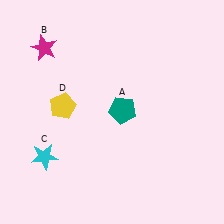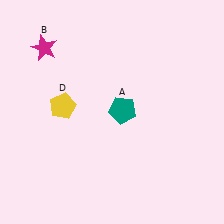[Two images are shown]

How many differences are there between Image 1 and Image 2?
There is 1 difference between the two images.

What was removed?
The cyan star (C) was removed in Image 2.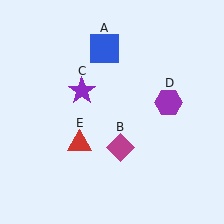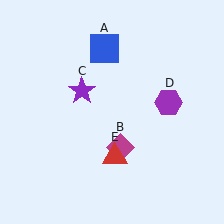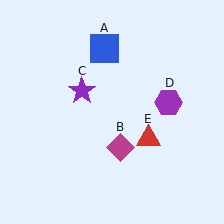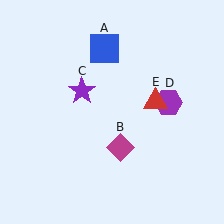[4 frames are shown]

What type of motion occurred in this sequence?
The red triangle (object E) rotated counterclockwise around the center of the scene.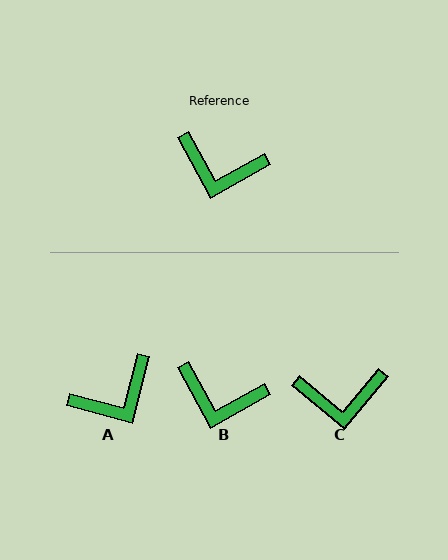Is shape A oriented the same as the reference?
No, it is off by about 47 degrees.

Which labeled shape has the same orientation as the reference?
B.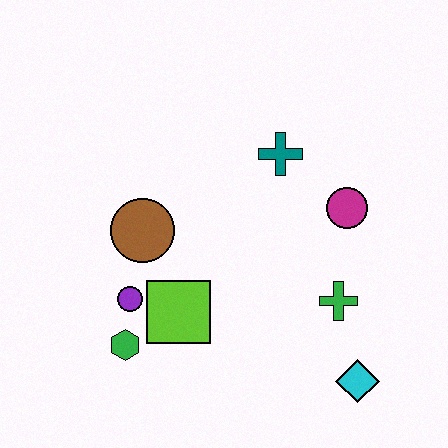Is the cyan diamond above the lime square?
No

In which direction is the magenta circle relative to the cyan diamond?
The magenta circle is above the cyan diamond.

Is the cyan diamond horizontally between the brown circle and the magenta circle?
No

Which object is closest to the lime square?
The purple circle is closest to the lime square.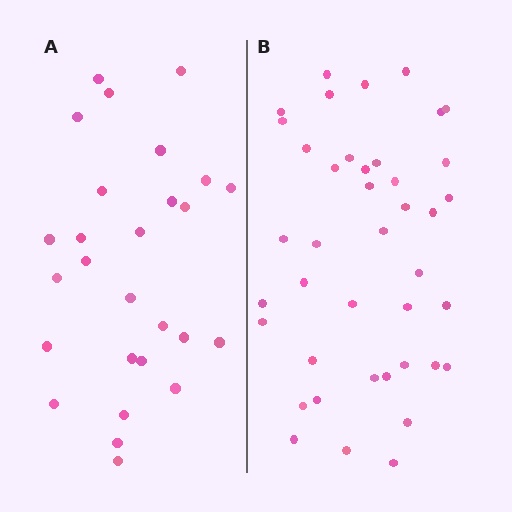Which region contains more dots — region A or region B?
Region B (the right region) has more dots.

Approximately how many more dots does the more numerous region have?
Region B has approximately 15 more dots than region A.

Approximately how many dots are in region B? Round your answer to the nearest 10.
About 40 dots. (The exact count is 41, which rounds to 40.)